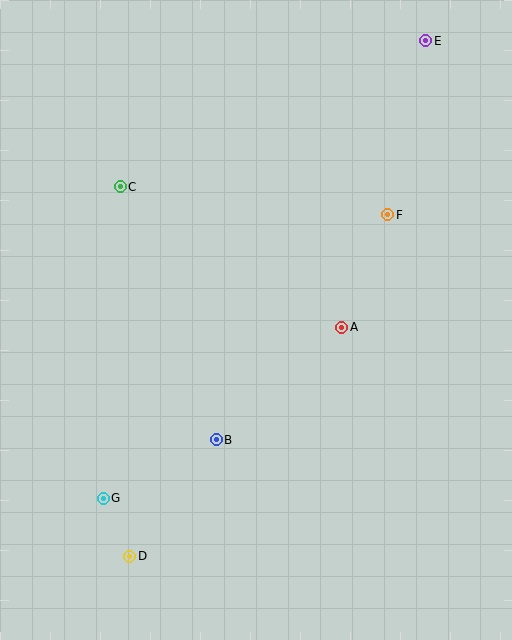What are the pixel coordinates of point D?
Point D is at (130, 556).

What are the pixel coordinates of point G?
Point G is at (103, 498).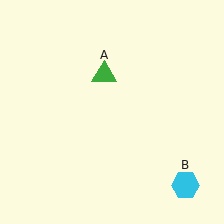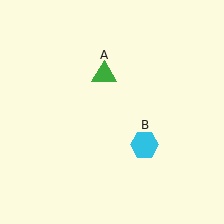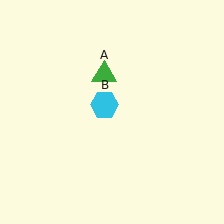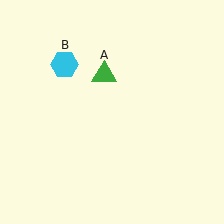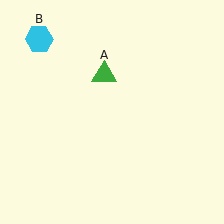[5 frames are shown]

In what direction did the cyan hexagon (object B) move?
The cyan hexagon (object B) moved up and to the left.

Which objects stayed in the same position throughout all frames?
Green triangle (object A) remained stationary.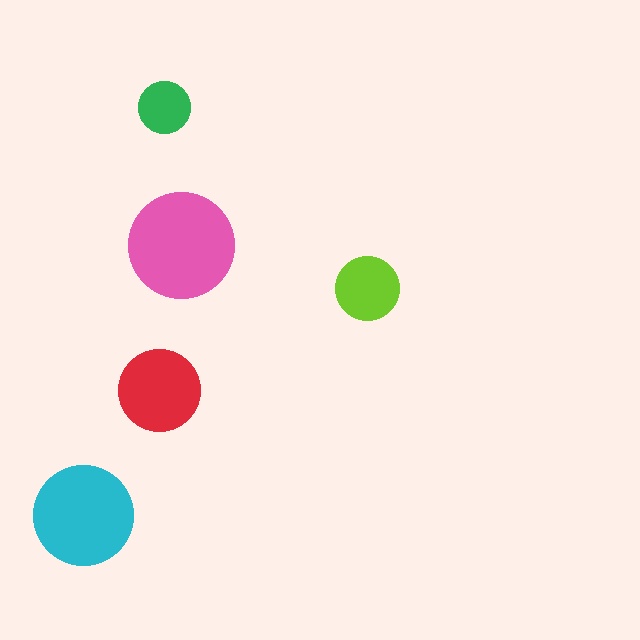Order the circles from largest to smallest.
the pink one, the cyan one, the red one, the lime one, the green one.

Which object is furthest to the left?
The cyan circle is leftmost.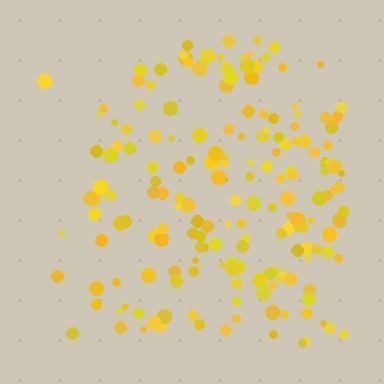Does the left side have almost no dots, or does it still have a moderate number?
Still a moderate number, just noticeably fewer than the right.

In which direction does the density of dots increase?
From left to right, with the right side densest.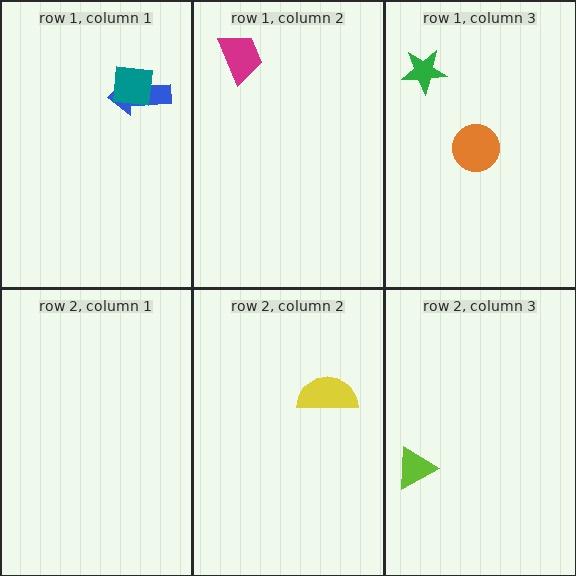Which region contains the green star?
The row 1, column 3 region.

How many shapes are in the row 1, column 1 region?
2.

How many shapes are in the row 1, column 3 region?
2.